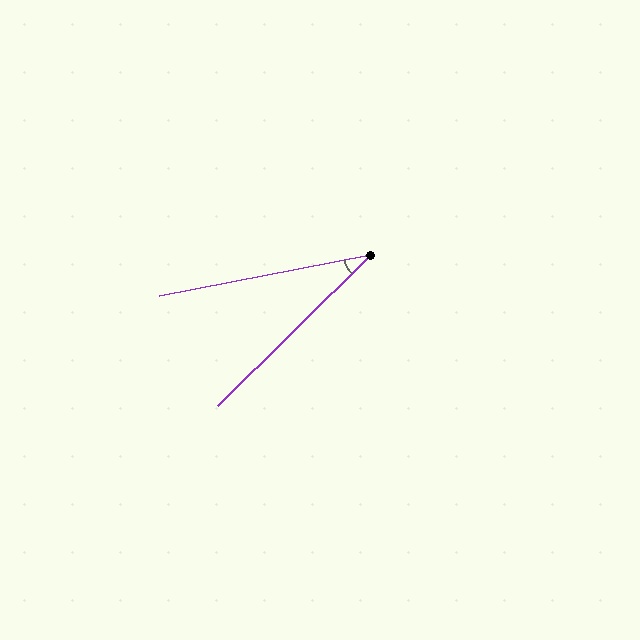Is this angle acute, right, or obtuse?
It is acute.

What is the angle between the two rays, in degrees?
Approximately 33 degrees.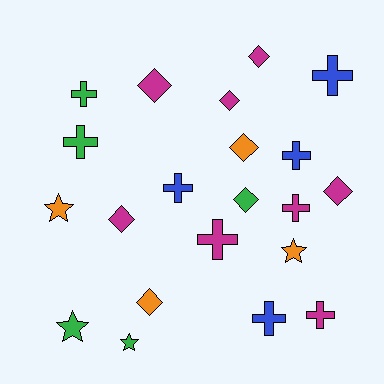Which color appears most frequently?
Magenta, with 8 objects.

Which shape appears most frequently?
Cross, with 9 objects.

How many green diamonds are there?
There is 1 green diamond.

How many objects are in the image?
There are 21 objects.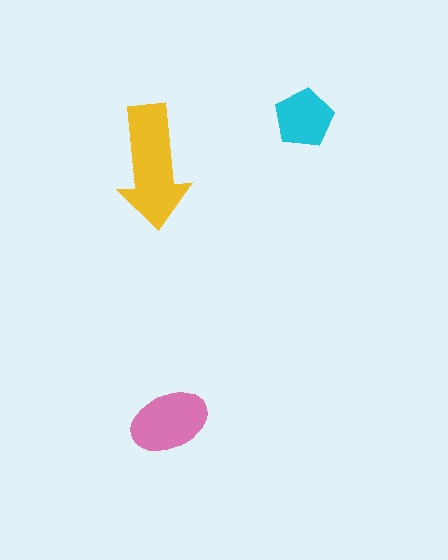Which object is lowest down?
The pink ellipse is bottommost.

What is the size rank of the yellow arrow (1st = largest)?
1st.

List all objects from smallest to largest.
The cyan pentagon, the pink ellipse, the yellow arrow.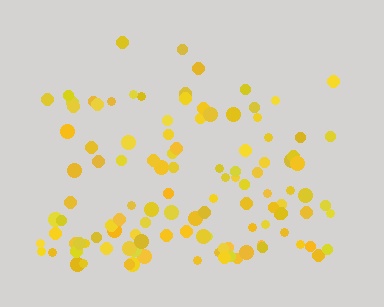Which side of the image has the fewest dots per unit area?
The top.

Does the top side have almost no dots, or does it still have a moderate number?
Still a moderate number, just noticeably fewer than the bottom.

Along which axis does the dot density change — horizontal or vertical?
Vertical.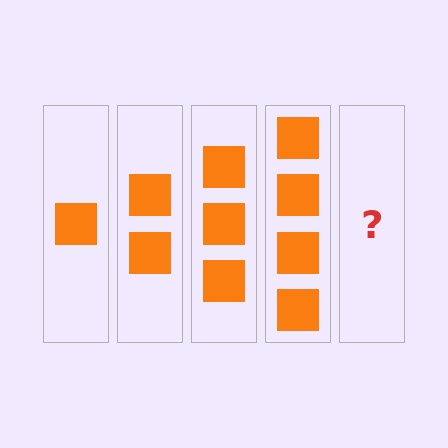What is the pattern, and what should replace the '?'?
The pattern is that each step adds one more square. The '?' should be 5 squares.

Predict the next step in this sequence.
The next step is 5 squares.